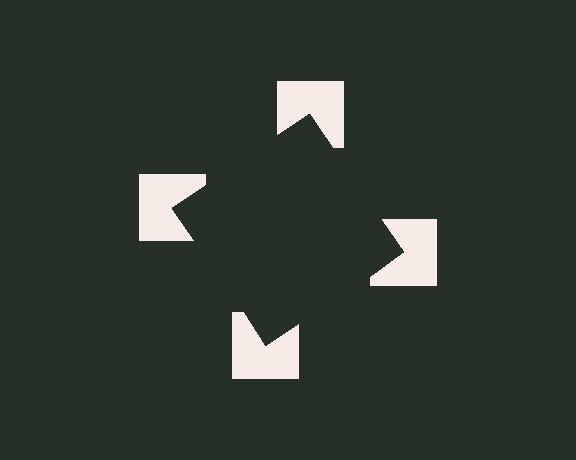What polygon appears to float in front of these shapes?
An illusory square — its edges are inferred from the aligned wedge cuts in the notched squares, not physically drawn.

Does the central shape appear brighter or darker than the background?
It typically appears slightly darker than the background, even though no actual brightness change is drawn.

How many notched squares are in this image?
There are 4 — one at each vertex of the illusory square.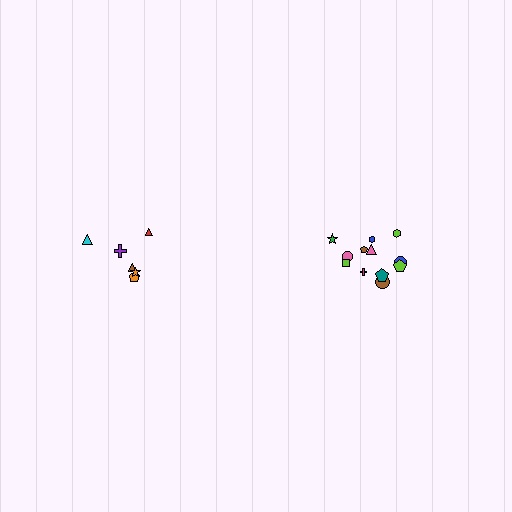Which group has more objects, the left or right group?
The right group.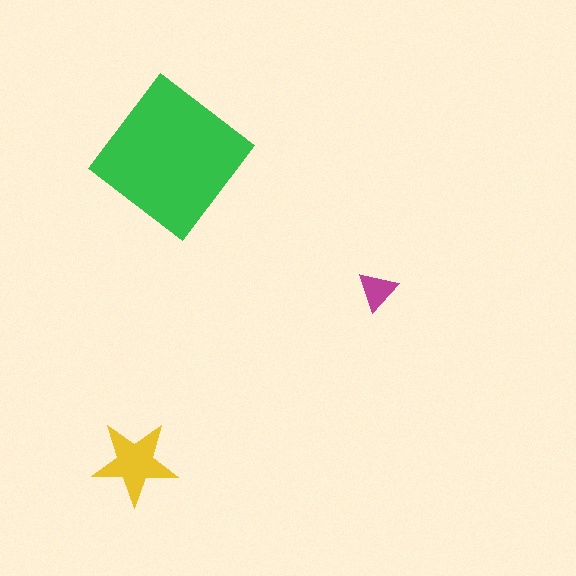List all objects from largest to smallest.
The green diamond, the yellow star, the magenta triangle.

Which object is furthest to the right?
The magenta triangle is rightmost.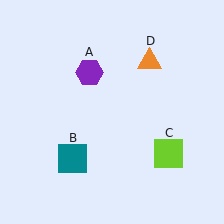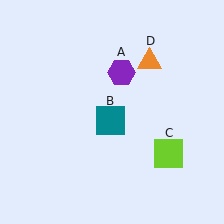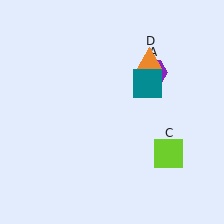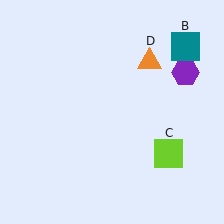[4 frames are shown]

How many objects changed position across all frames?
2 objects changed position: purple hexagon (object A), teal square (object B).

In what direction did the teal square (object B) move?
The teal square (object B) moved up and to the right.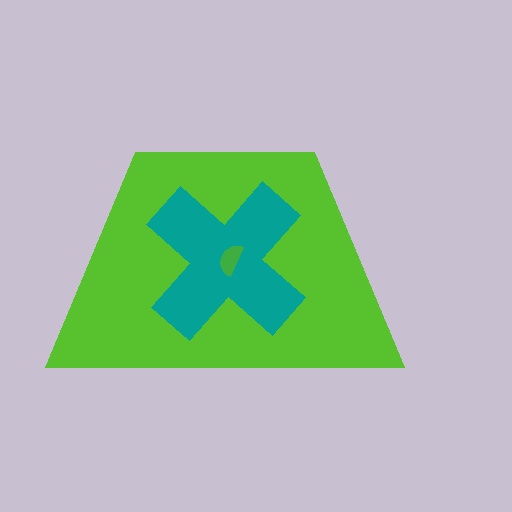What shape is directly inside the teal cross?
The green semicircle.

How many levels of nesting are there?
3.